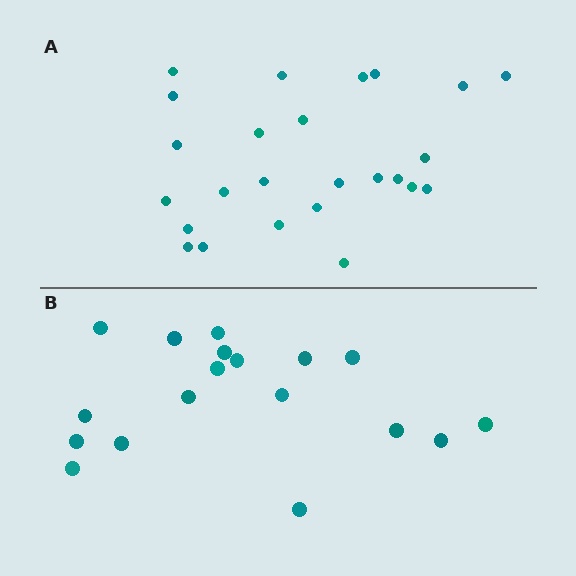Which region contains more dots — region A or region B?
Region A (the top region) has more dots.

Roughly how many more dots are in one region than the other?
Region A has roughly 8 or so more dots than region B.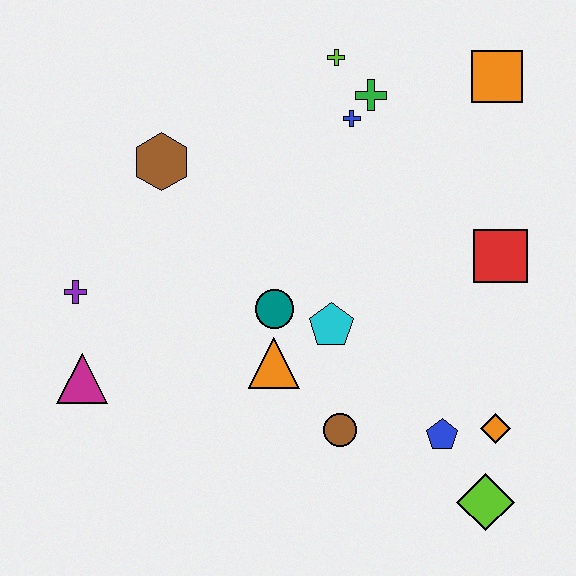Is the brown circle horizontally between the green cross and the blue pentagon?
No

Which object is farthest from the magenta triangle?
The orange square is farthest from the magenta triangle.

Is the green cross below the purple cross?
No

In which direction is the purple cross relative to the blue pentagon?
The purple cross is to the left of the blue pentagon.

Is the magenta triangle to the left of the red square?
Yes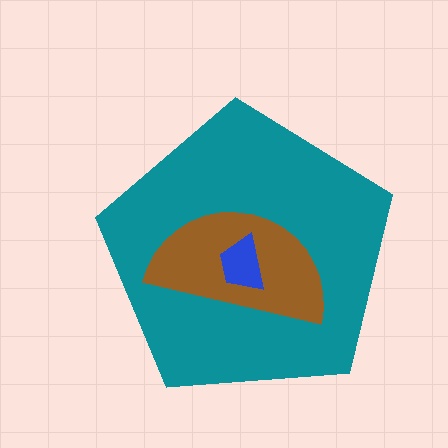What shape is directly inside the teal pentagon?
The brown semicircle.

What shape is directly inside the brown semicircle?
The blue trapezoid.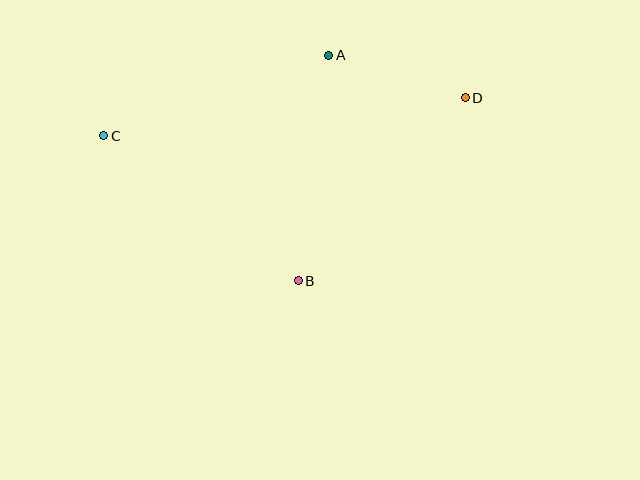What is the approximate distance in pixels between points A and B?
The distance between A and B is approximately 228 pixels.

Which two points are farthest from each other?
Points C and D are farthest from each other.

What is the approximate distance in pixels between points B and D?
The distance between B and D is approximately 248 pixels.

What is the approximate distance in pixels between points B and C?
The distance between B and C is approximately 242 pixels.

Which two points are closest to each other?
Points A and D are closest to each other.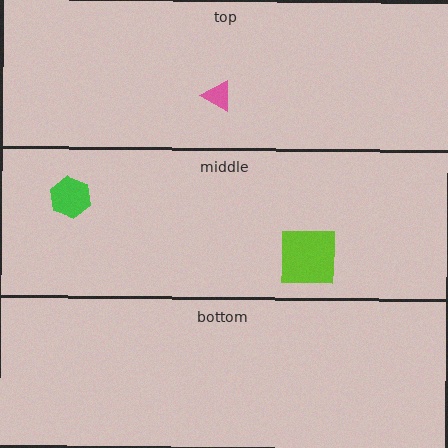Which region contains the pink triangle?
The top region.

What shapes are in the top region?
The pink triangle.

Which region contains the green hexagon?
The middle region.